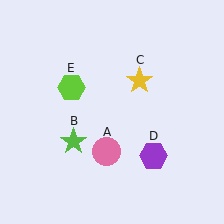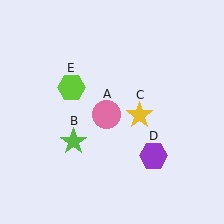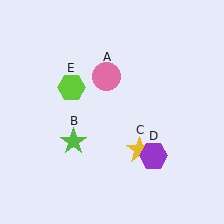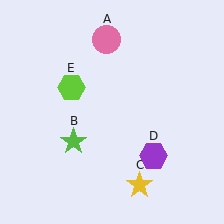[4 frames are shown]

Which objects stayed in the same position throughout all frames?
Lime star (object B) and purple hexagon (object D) and lime hexagon (object E) remained stationary.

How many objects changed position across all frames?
2 objects changed position: pink circle (object A), yellow star (object C).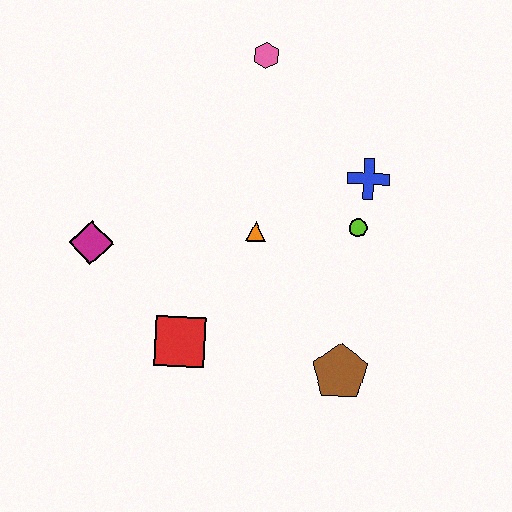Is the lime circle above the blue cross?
No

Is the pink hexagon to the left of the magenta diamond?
No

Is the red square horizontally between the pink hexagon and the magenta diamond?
Yes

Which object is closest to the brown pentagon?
The lime circle is closest to the brown pentagon.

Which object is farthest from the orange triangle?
The pink hexagon is farthest from the orange triangle.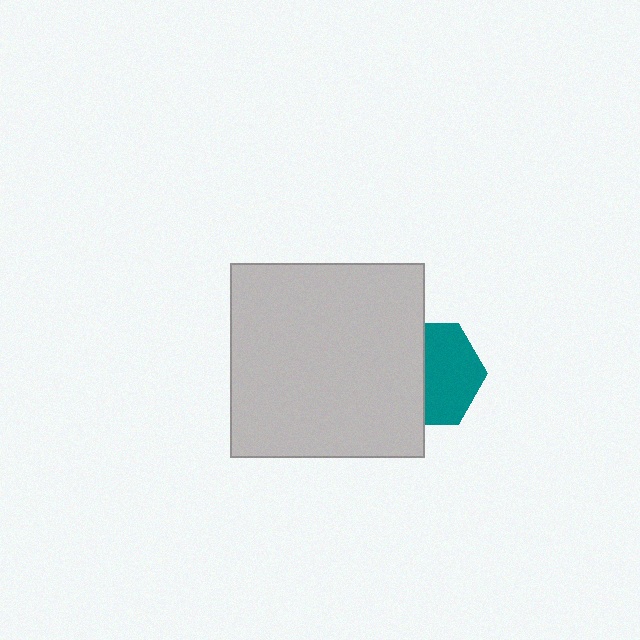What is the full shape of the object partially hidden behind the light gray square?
The partially hidden object is a teal hexagon.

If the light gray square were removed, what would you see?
You would see the complete teal hexagon.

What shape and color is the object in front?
The object in front is a light gray square.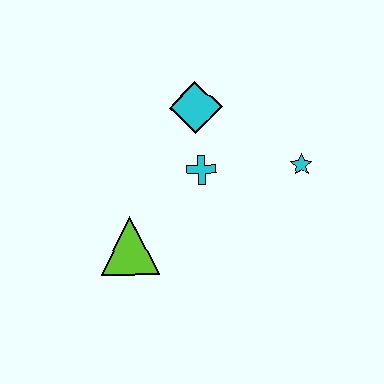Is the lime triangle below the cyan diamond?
Yes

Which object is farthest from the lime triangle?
The cyan star is farthest from the lime triangle.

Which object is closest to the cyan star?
The cyan cross is closest to the cyan star.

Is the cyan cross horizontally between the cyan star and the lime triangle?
Yes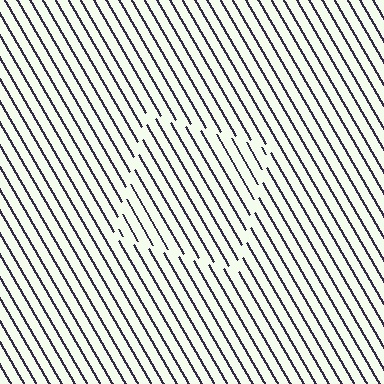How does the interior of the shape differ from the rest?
The interior of the shape contains the same grating, shifted by half a period — the contour is defined by the phase discontinuity where line-ends from the inner and outer gratings abut.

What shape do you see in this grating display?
An illusory square. The interior of the shape contains the same grating, shifted by half a period — the contour is defined by the phase discontinuity where line-ends from the inner and outer gratings abut.